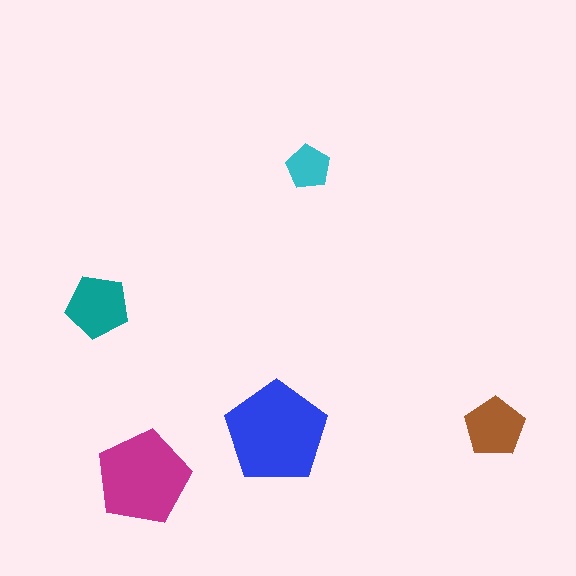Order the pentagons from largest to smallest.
the blue one, the magenta one, the teal one, the brown one, the cyan one.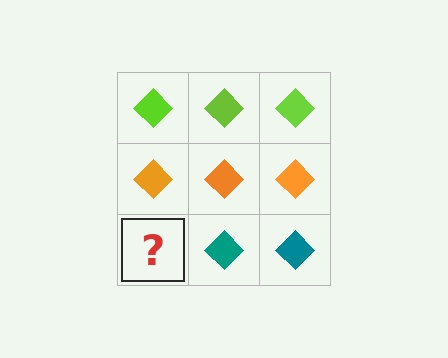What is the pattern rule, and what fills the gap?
The rule is that each row has a consistent color. The gap should be filled with a teal diamond.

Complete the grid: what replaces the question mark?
The question mark should be replaced with a teal diamond.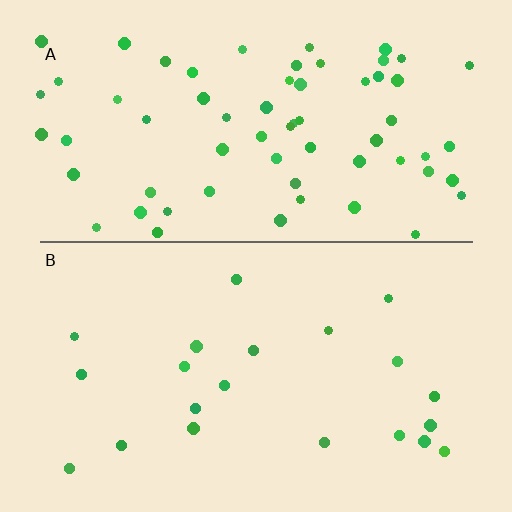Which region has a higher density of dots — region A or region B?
A (the top).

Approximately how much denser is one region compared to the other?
Approximately 3.1× — region A over region B.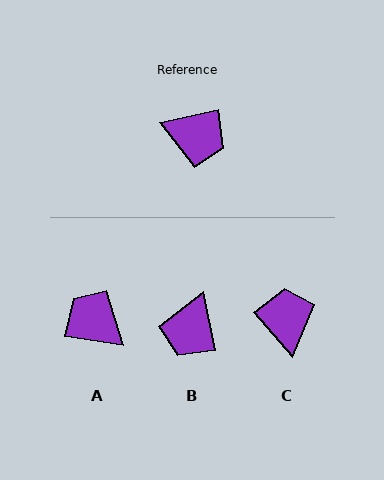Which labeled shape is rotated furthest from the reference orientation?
A, about 159 degrees away.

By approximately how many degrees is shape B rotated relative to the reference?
Approximately 90 degrees clockwise.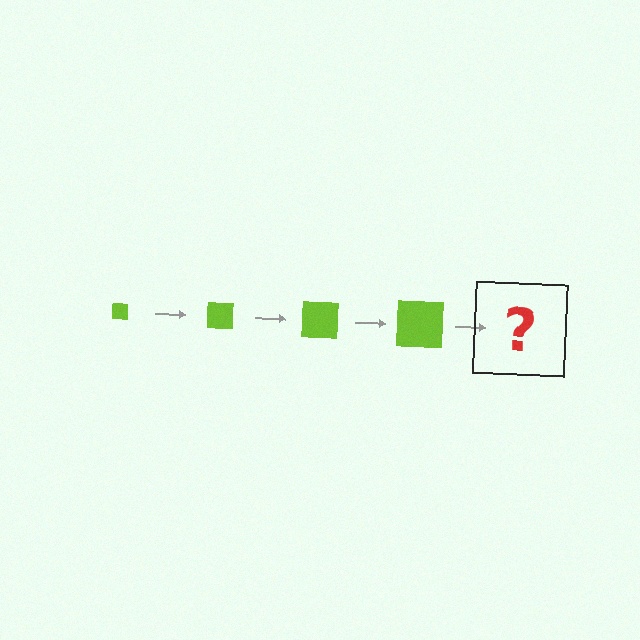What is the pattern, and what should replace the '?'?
The pattern is that the square gets progressively larger each step. The '?' should be a lime square, larger than the previous one.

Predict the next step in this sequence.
The next step is a lime square, larger than the previous one.